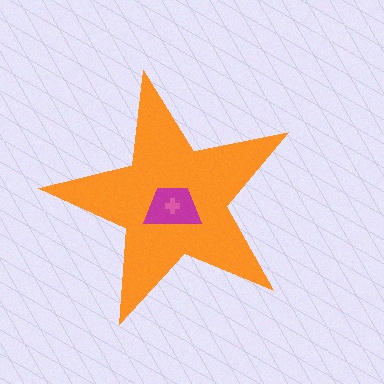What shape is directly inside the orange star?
The magenta trapezoid.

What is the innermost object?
The pink cross.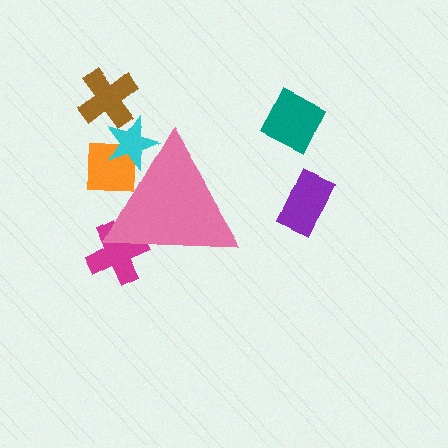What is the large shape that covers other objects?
A pink triangle.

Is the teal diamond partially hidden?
No, the teal diamond is fully visible.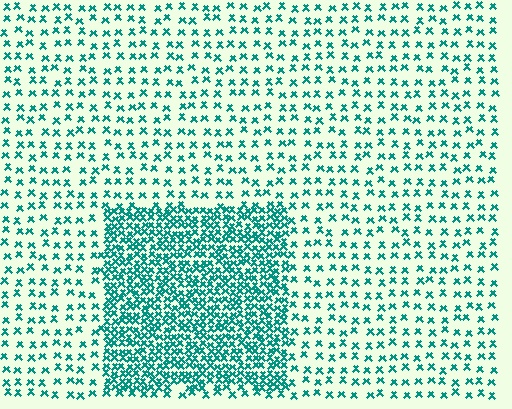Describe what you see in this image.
The image contains small teal elements arranged at two different densities. A rectangle-shaped region is visible where the elements are more densely packed than the surrounding area.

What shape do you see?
I see a rectangle.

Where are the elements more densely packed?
The elements are more densely packed inside the rectangle boundary.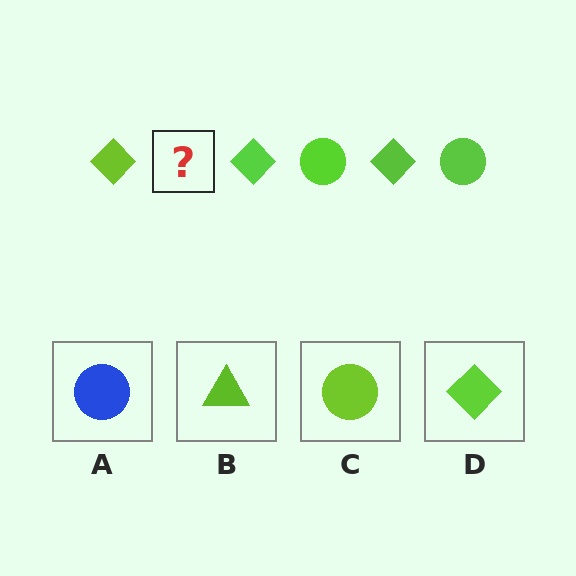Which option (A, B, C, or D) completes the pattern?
C.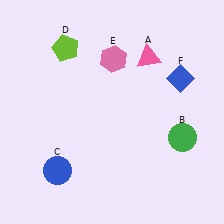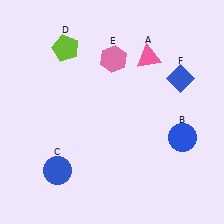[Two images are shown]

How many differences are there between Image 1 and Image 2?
There is 1 difference between the two images.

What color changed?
The circle (B) changed from green in Image 1 to blue in Image 2.